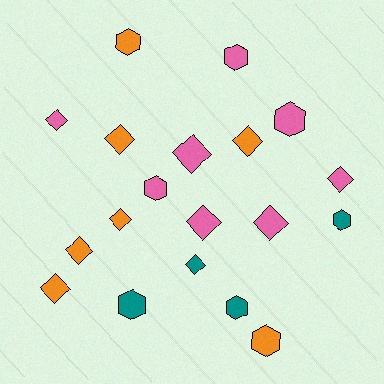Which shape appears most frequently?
Diamond, with 11 objects.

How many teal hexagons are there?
There are 3 teal hexagons.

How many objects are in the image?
There are 19 objects.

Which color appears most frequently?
Pink, with 8 objects.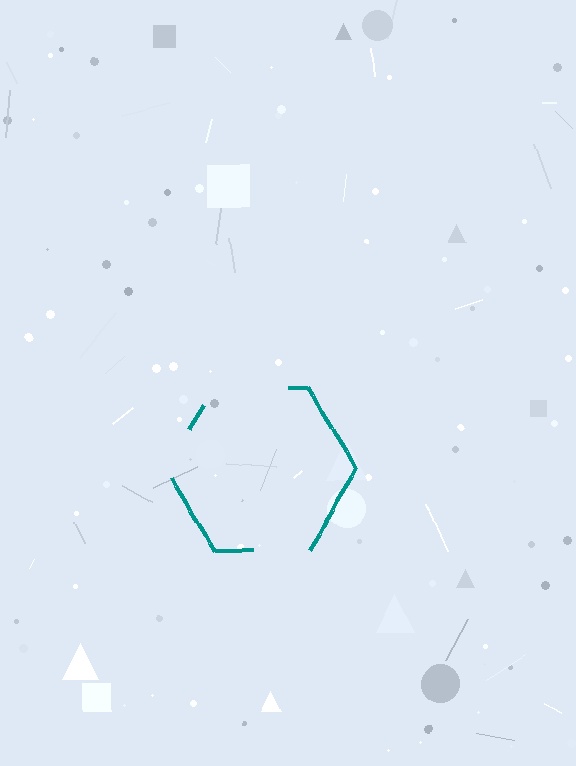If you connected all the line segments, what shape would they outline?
They would outline a hexagon.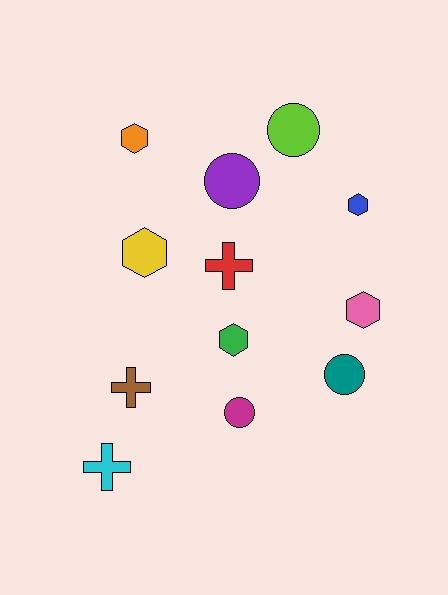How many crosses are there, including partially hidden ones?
There are 3 crosses.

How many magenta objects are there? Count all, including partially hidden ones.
There is 1 magenta object.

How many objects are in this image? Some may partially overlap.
There are 12 objects.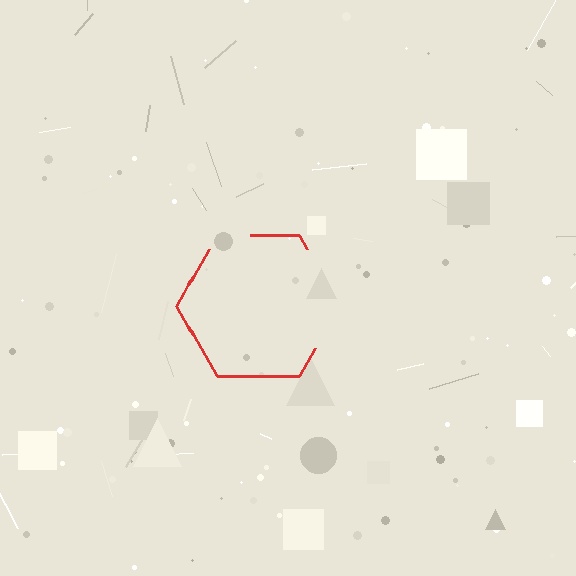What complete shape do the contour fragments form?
The contour fragments form a hexagon.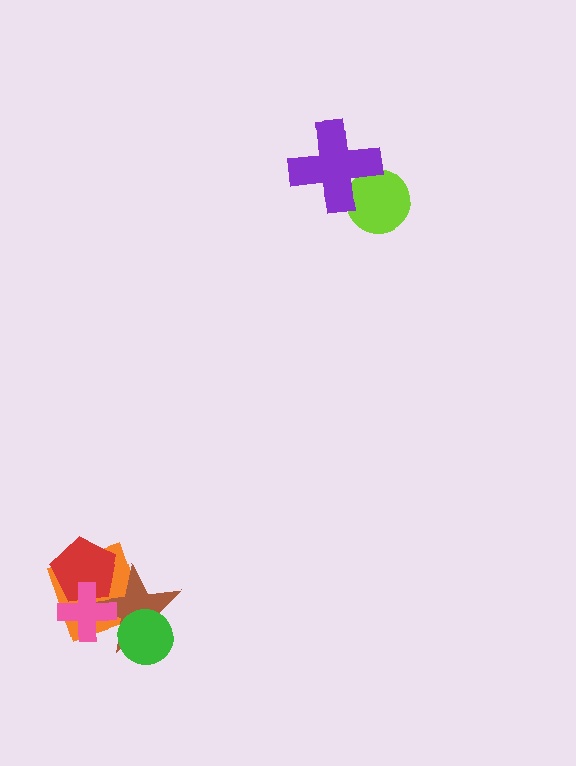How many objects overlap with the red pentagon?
3 objects overlap with the red pentagon.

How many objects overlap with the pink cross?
3 objects overlap with the pink cross.